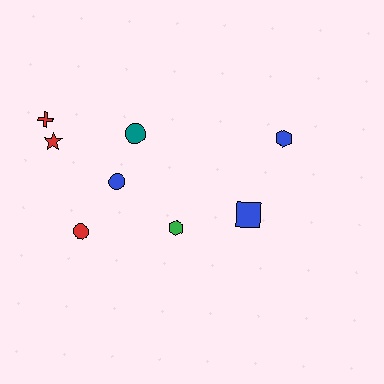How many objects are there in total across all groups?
There are 8 objects.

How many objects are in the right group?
There are 3 objects.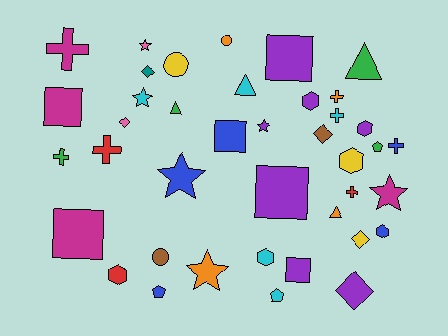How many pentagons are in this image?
There are 3 pentagons.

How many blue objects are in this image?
There are 5 blue objects.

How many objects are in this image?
There are 40 objects.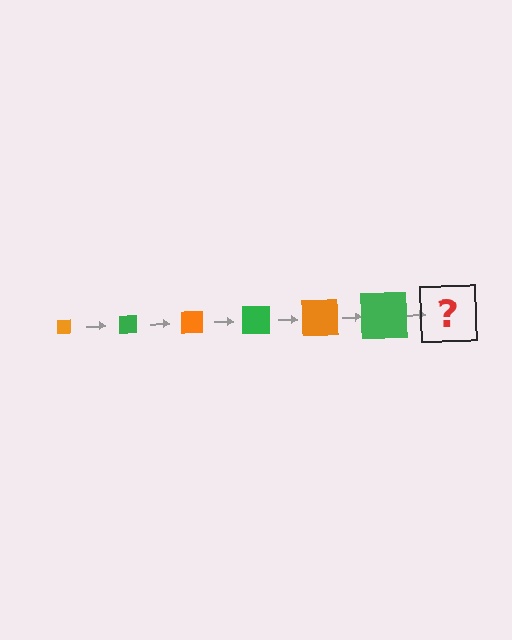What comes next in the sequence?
The next element should be an orange square, larger than the previous one.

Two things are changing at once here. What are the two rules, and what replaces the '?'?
The two rules are that the square grows larger each step and the color cycles through orange and green. The '?' should be an orange square, larger than the previous one.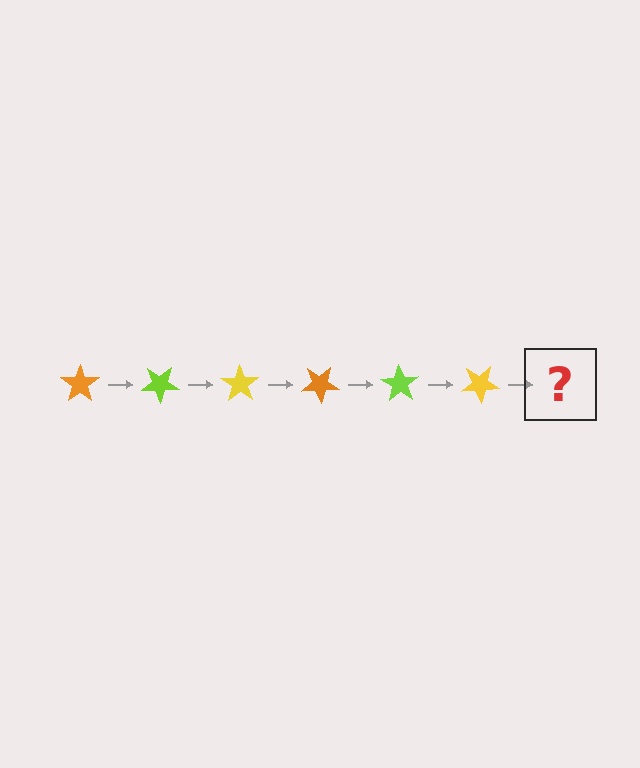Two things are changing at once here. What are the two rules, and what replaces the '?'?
The two rules are that it rotates 35 degrees each step and the color cycles through orange, lime, and yellow. The '?' should be an orange star, rotated 210 degrees from the start.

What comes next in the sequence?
The next element should be an orange star, rotated 210 degrees from the start.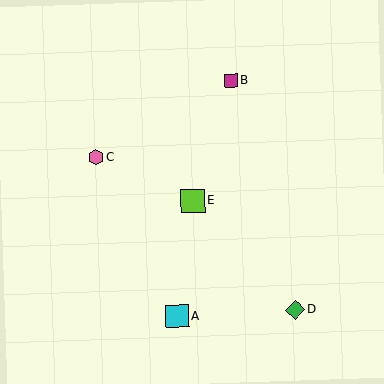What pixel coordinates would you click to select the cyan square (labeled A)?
Click at (177, 316) to select the cyan square A.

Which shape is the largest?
The lime square (labeled E) is the largest.